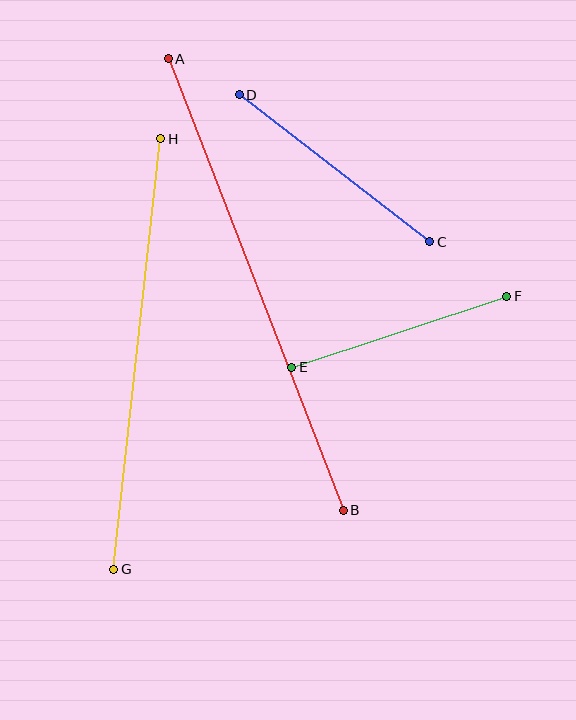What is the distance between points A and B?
The distance is approximately 484 pixels.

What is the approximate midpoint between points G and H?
The midpoint is at approximately (137, 354) pixels.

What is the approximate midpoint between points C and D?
The midpoint is at approximately (335, 168) pixels.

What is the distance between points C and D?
The distance is approximately 240 pixels.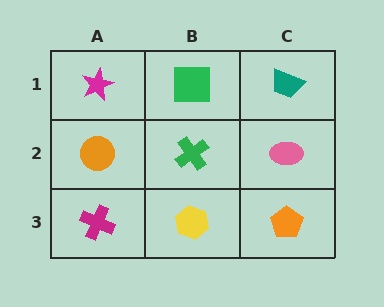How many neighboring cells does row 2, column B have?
4.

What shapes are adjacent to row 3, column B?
A green cross (row 2, column B), a magenta cross (row 3, column A), an orange pentagon (row 3, column C).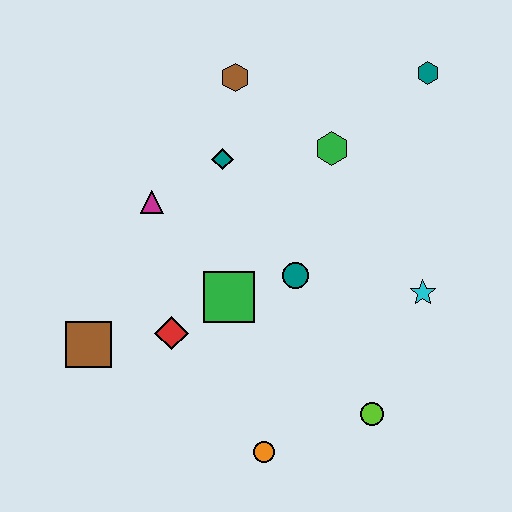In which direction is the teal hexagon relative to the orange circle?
The teal hexagon is above the orange circle.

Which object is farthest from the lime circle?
The brown hexagon is farthest from the lime circle.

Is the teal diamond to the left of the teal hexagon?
Yes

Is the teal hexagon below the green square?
No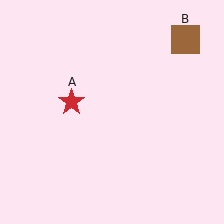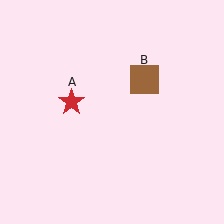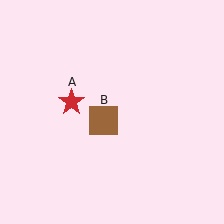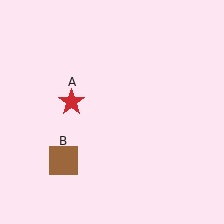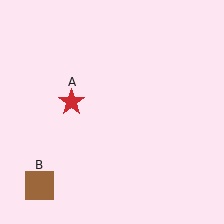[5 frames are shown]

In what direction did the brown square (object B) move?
The brown square (object B) moved down and to the left.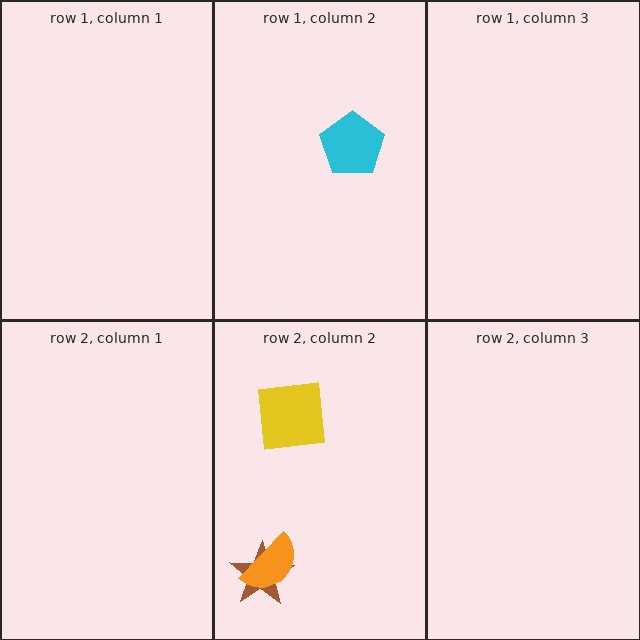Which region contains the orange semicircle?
The row 2, column 2 region.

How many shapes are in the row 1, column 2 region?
1.